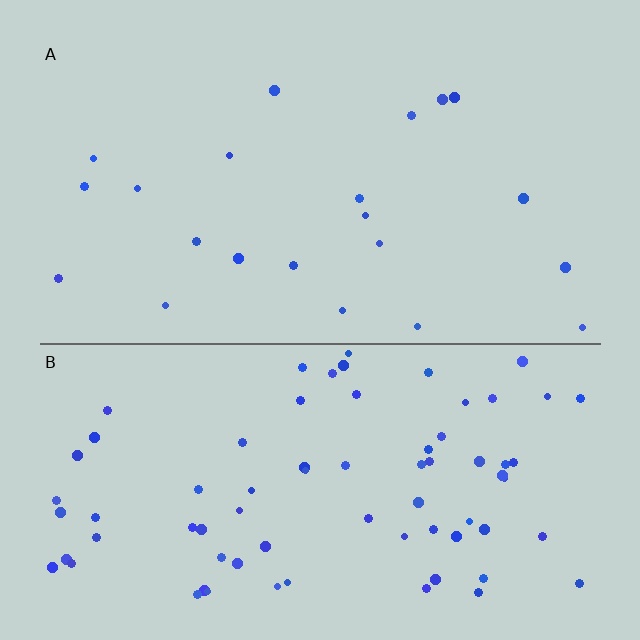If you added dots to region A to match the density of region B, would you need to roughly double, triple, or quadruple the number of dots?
Approximately quadruple.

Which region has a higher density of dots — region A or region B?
B (the bottom).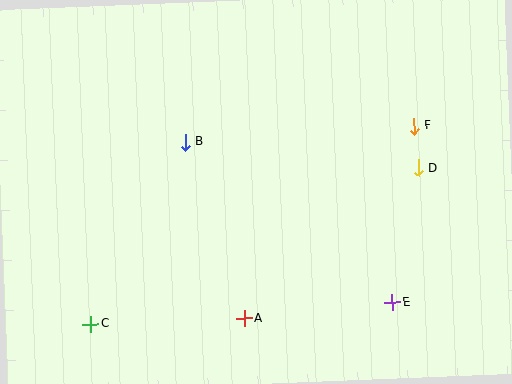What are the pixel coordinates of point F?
Point F is at (414, 126).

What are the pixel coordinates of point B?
Point B is at (185, 142).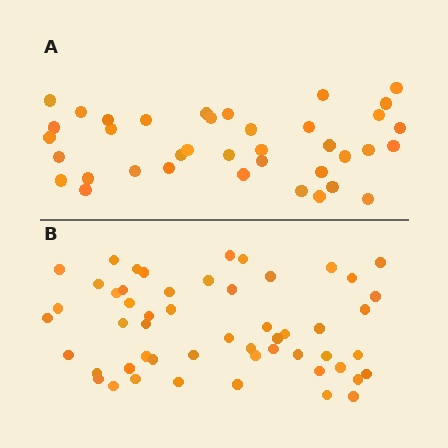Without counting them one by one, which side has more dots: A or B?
Region B (the bottom region) has more dots.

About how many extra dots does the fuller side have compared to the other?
Region B has approximately 15 more dots than region A.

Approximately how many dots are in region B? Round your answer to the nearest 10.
About 50 dots. (The exact count is 53, which rounds to 50.)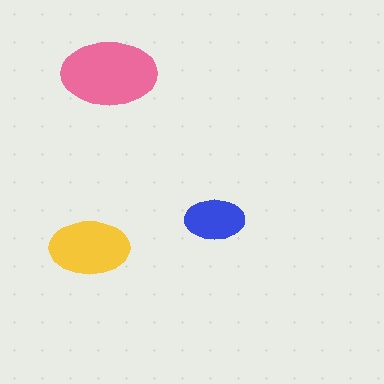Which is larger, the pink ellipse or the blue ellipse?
The pink one.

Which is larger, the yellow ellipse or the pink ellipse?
The pink one.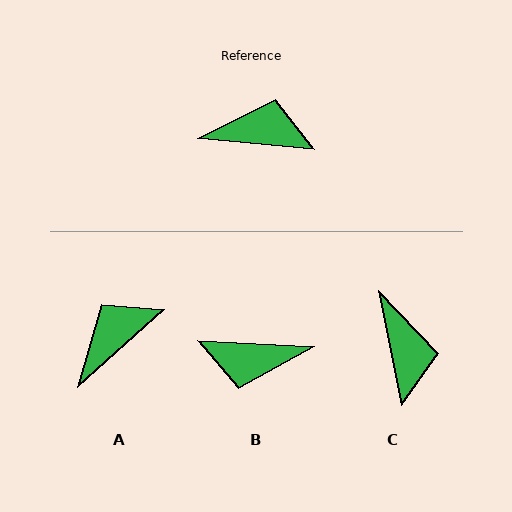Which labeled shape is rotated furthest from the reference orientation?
B, about 178 degrees away.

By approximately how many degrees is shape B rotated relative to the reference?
Approximately 178 degrees clockwise.